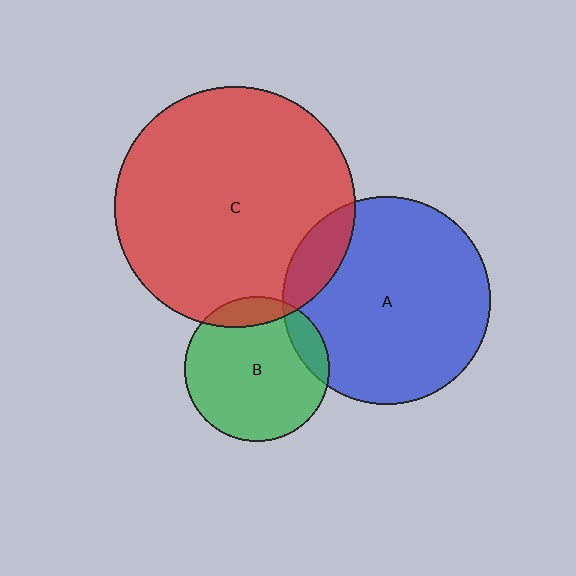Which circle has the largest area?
Circle C (red).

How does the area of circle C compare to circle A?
Approximately 1.3 times.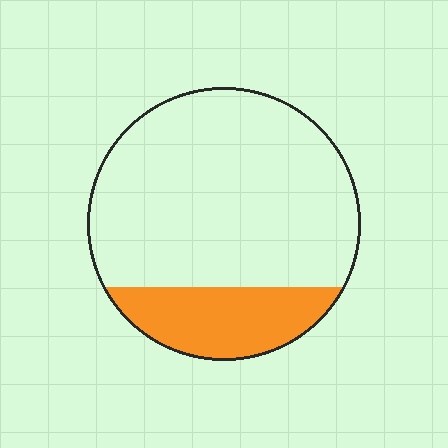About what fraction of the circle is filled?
About one fifth (1/5).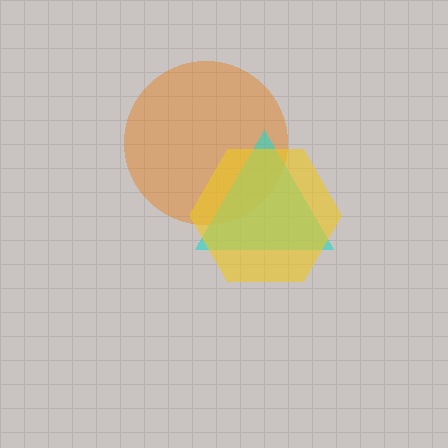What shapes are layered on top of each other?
The layered shapes are: an orange circle, a cyan triangle, a yellow hexagon.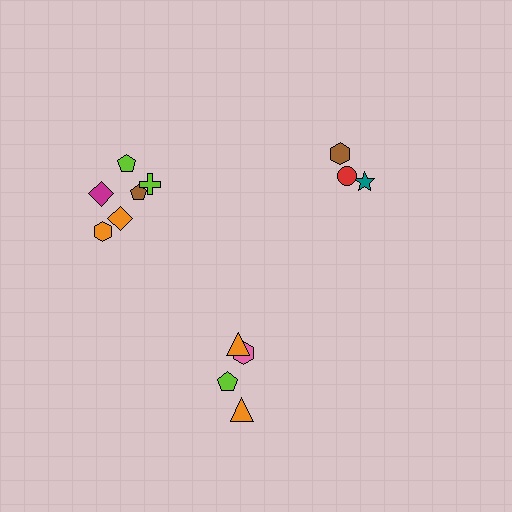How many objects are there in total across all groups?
There are 13 objects.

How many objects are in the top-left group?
There are 6 objects.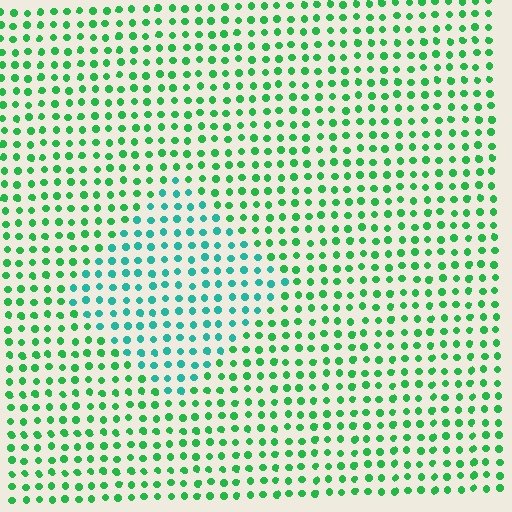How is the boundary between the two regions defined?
The boundary is defined purely by a slight shift in hue (about 37 degrees). Spacing, size, and orientation are identical on both sides.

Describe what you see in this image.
The image is filled with small green elements in a uniform arrangement. A diamond-shaped region is visible where the elements are tinted to a slightly different hue, forming a subtle color boundary.